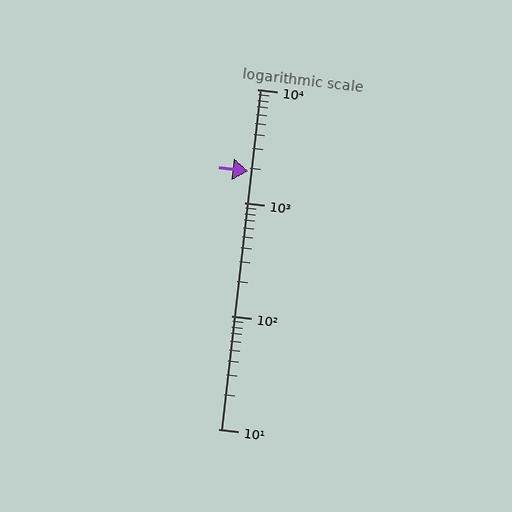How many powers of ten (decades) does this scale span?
The scale spans 3 decades, from 10 to 10000.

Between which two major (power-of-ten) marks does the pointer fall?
The pointer is between 1000 and 10000.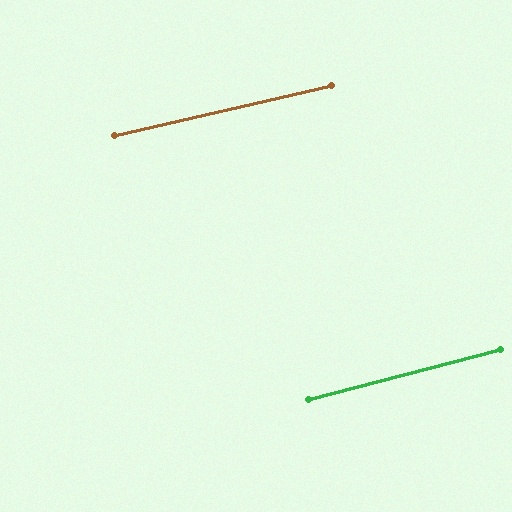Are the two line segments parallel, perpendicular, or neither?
Parallel — their directions differ by only 1.4°.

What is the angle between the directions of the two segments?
Approximately 1 degree.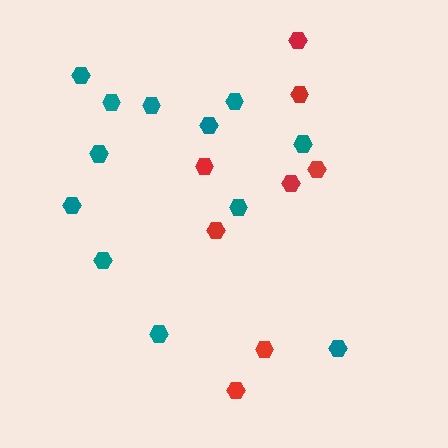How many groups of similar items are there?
There are 2 groups: one group of teal hexagons (12) and one group of red hexagons (8).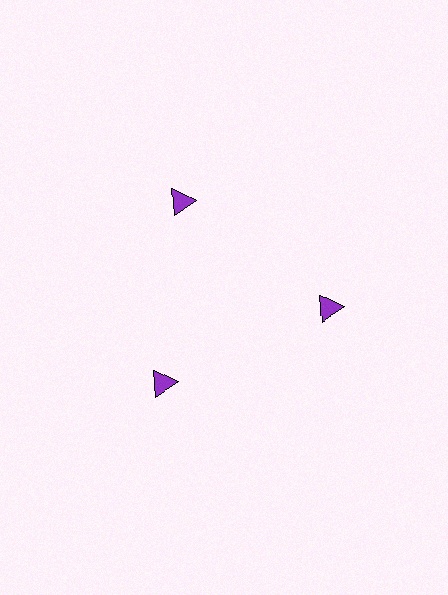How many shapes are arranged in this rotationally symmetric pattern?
There are 3 shapes, arranged in 3 groups of 1.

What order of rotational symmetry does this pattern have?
This pattern has 3-fold rotational symmetry.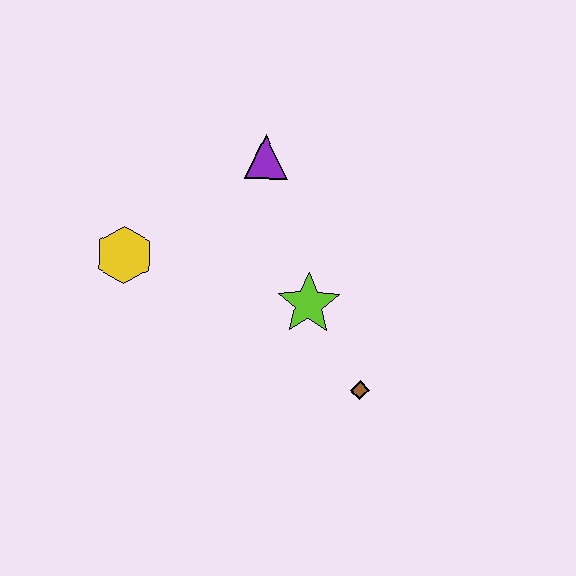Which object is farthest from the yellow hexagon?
The brown diamond is farthest from the yellow hexagon.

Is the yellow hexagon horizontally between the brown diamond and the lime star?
No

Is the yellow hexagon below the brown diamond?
No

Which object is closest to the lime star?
The brown diamond is closest to the lime star.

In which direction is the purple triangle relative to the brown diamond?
The purple triangle is above the brown diamond.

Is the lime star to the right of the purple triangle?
Yes